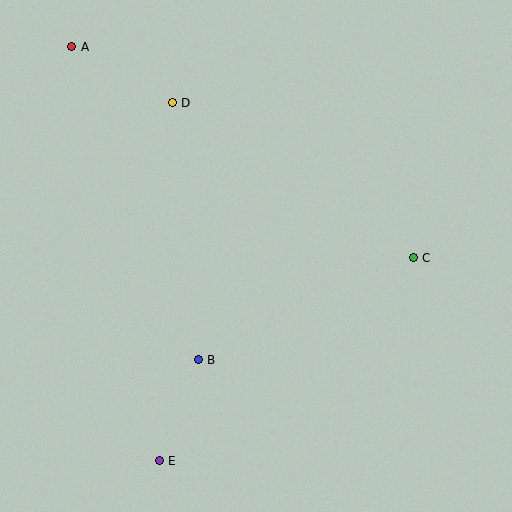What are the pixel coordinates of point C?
Point C is at (413, 258).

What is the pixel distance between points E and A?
The distance between E and A is 423 pixels.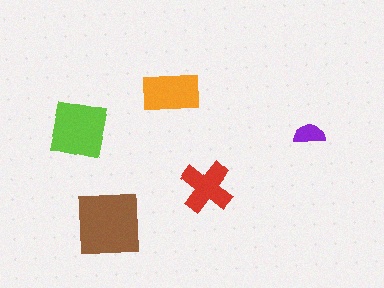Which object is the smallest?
The purple semicircle.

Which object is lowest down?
The brown square is bottommost.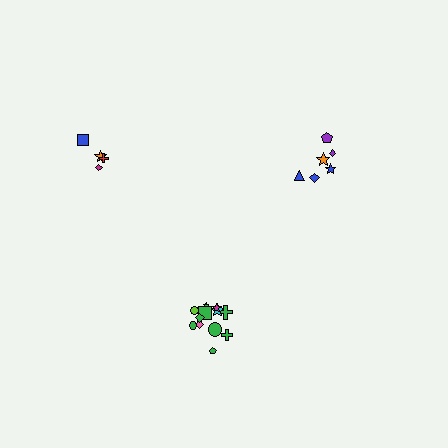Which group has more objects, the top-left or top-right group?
The top-right group.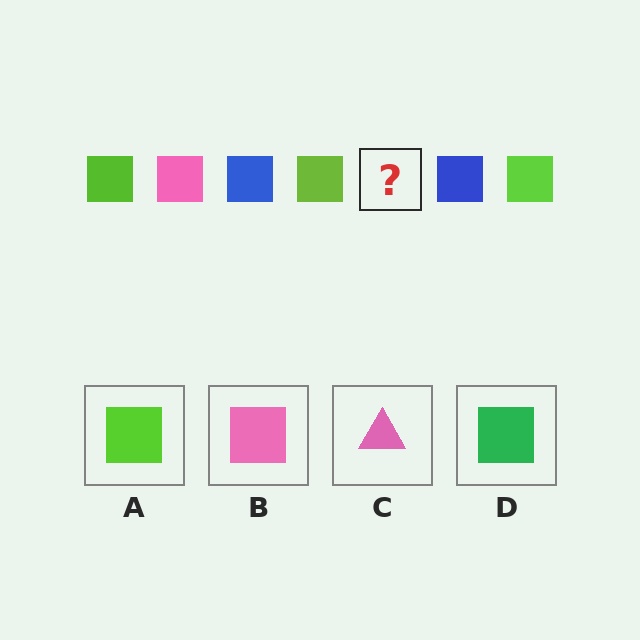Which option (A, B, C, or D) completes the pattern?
B.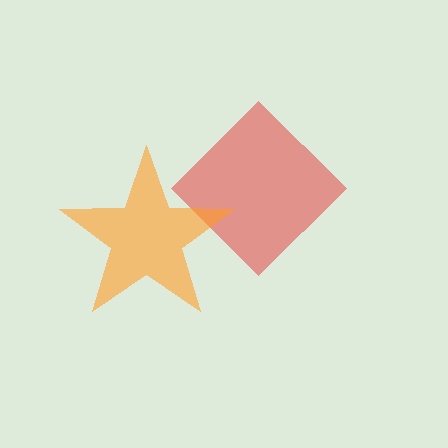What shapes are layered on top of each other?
The layered shapes are: a red diamond, an orange star.